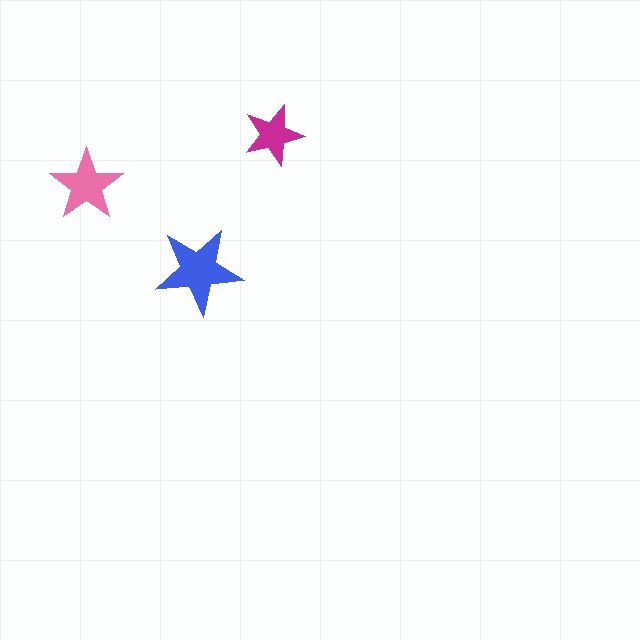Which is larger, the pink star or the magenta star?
The pink one.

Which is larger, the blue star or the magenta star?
The blue one.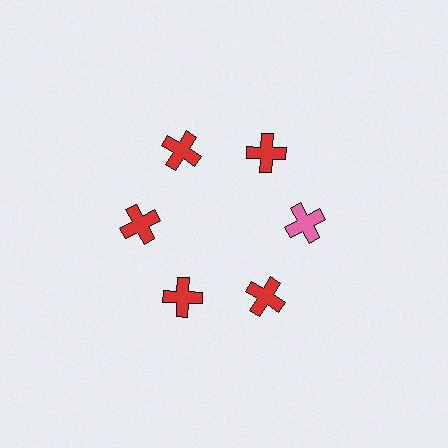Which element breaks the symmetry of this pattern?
The pink cross at roughly the 3 o'clock position breaks the symmetry. All other shapes are red crosses.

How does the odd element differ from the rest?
It has a different color: pink instead of red.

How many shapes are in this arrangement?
There are 6 shapes arranged in a ring pattern.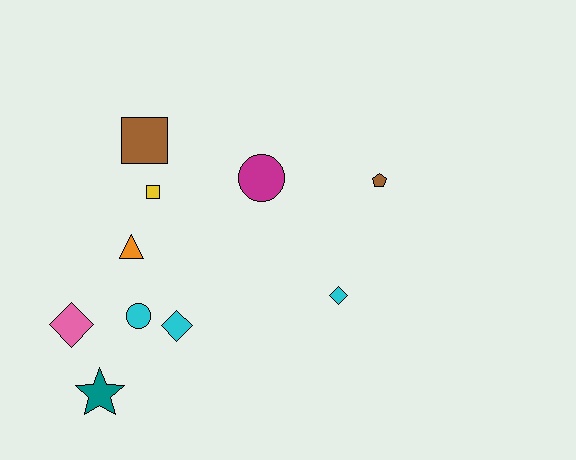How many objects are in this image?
There are 10 objects.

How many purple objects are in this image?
There are no purple objects.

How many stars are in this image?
There is 1 star.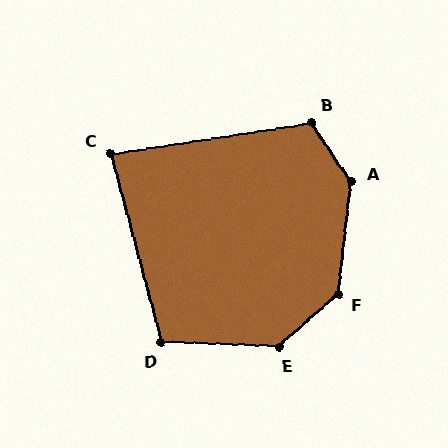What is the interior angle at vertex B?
Approximately 115 degrees (obtuse).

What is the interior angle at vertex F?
Approximately 138 degrees (obtuse).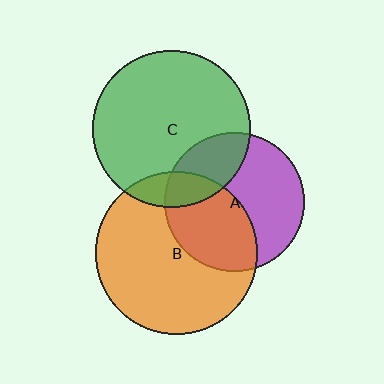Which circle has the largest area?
Circle B (orange).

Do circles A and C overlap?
Yes.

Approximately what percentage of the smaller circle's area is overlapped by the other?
Approximately 25%.